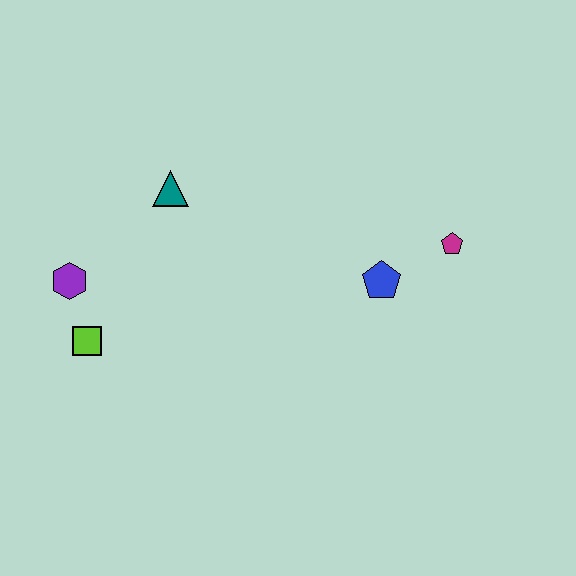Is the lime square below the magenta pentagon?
Yes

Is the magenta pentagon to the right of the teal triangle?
Yes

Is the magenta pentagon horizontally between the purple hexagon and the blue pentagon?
No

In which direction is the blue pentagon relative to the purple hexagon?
The blue pentagon is to the right of the purple hexagon.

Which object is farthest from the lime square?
The magenta pentagon is farthest from the lime square.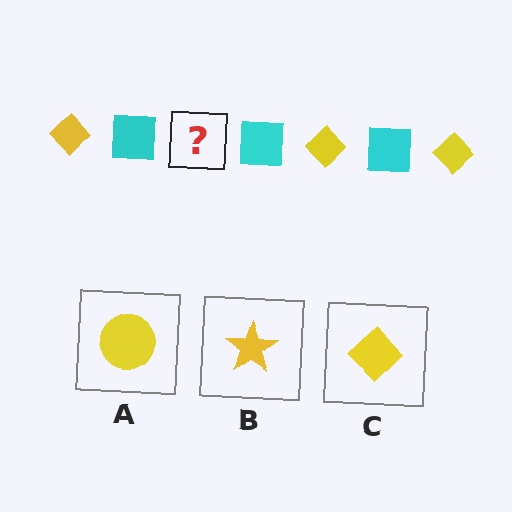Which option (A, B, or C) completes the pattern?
C.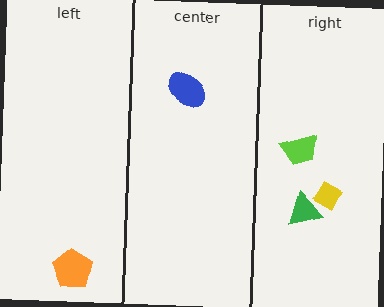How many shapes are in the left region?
1.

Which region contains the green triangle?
The right region.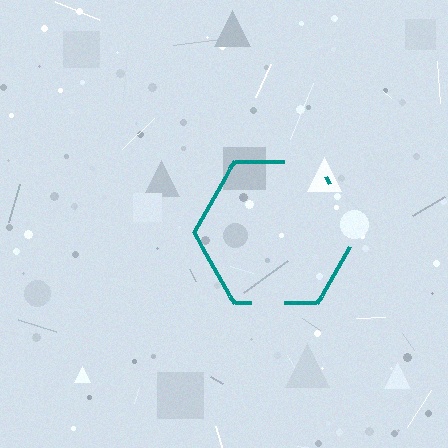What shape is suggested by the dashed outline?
The dashed outline suggests a hexagon.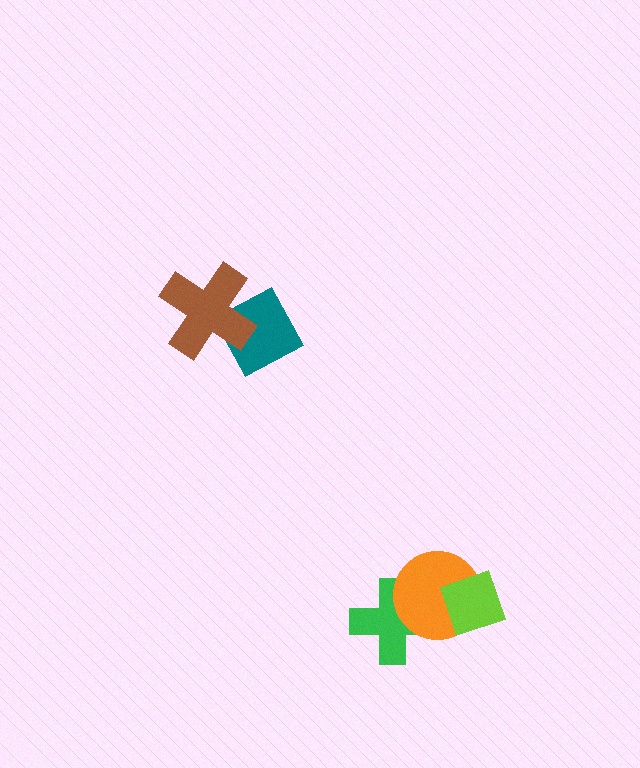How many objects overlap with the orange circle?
2 objects overlap with the orange circle.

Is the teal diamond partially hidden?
Yes, it is partially covered by another shape.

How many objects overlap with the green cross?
1 object overlaps with the green cross.